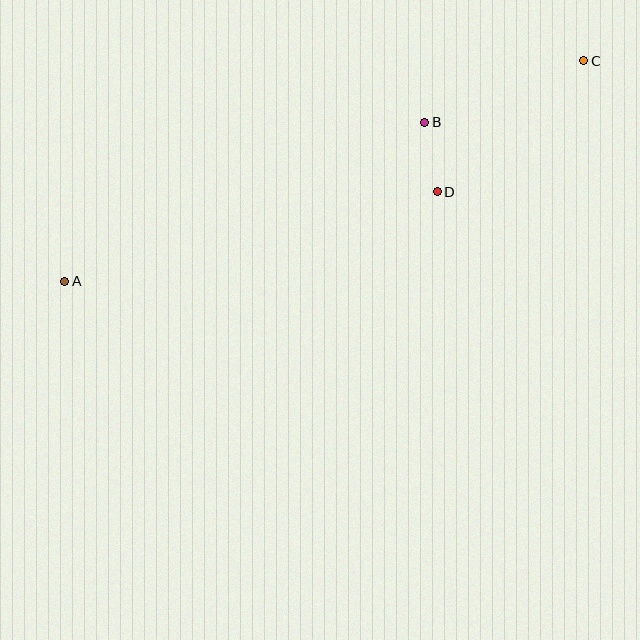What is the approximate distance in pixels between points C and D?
The distance between C and D is approximately 197 pixels.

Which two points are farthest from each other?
Points A and C are farthest from each other.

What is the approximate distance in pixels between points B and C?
The distance between B and C is approximately 170 pixels.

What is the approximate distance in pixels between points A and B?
The distance between A and B is approximately 394 pixels.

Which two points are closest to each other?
Points B and D are closest to each other.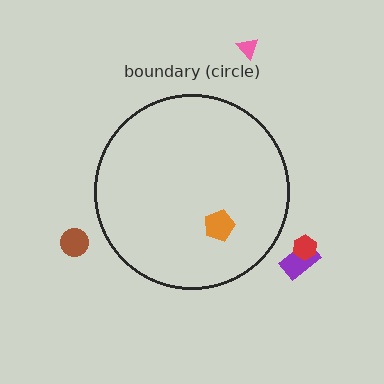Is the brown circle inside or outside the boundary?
Outside.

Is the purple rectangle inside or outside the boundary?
Outside.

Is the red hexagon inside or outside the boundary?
Outside.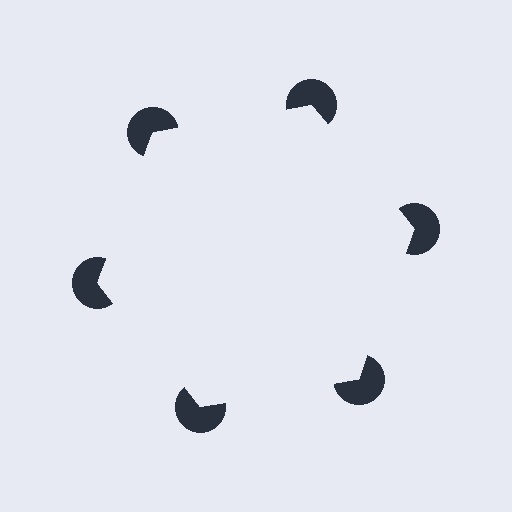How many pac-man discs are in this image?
There are 6 — one at each vertex of the illusory hexagon.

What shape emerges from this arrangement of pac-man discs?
An illusory hexagon — its edges are inferred from the aligned wedge cuts in the pac-man discs, not physically drawn.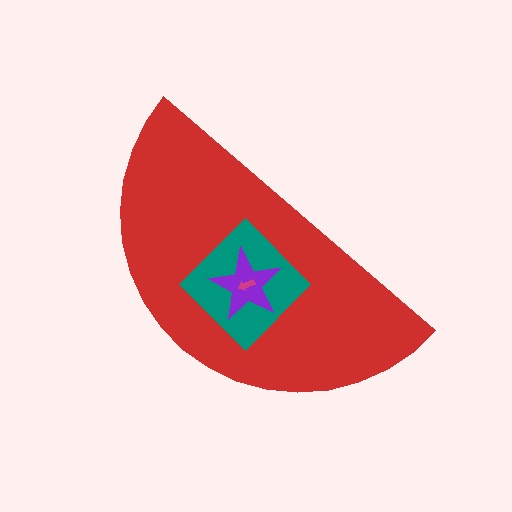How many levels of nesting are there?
4.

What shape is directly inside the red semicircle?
The teal diamond.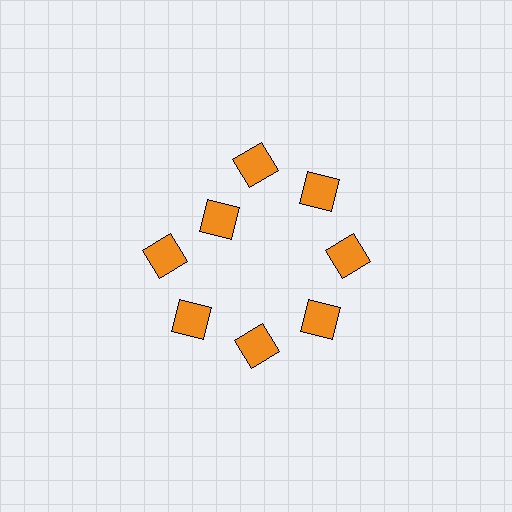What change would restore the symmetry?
The symmetry would be restored by moving it outward, back onto the ring so that all 8 diamonds sit at equal angles and equal distance from the center.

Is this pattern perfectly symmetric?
No. The 8 orange diamonds are arranged in a ring, but one element near the 10 o'clock position is pulled inward toward the center, breaking the 8-fold rotational symmetry.